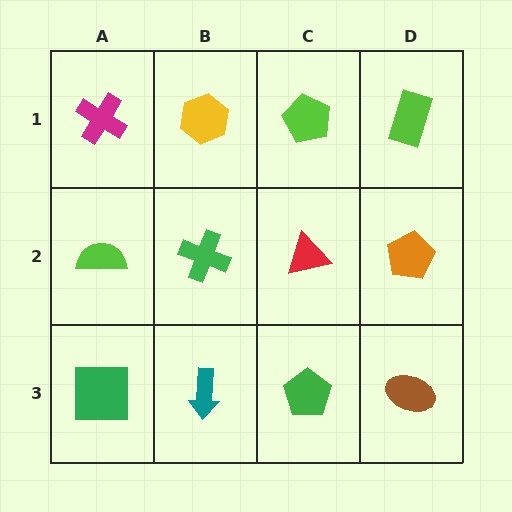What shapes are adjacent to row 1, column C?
A red triangle (row 2, column C), a yellow hexagon (row 1, column B), a lime rectangle (row 1, column D).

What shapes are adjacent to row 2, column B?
A yellow hexagon (row 1, column B), a teal arrow (row 3, column B), a lime semicircle (row 2, column A), a red triangle (row 2, column C).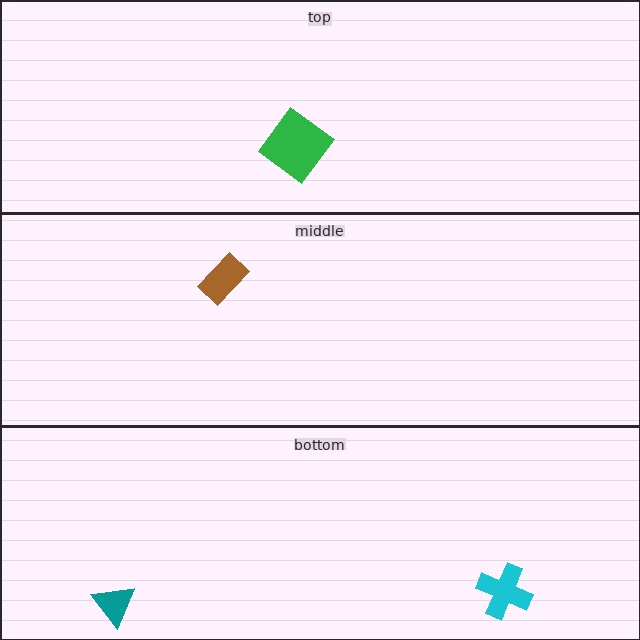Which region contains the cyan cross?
The bottom region.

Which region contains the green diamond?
The top region.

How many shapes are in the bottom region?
2.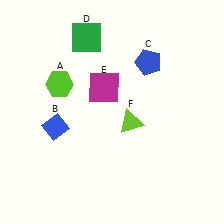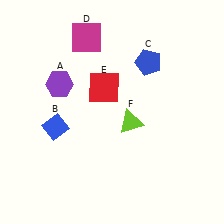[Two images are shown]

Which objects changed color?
A changed from lime to purple. D changed from green to magenta. E changed from magenta to red.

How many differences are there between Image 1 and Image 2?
There are 3 differences between the two images.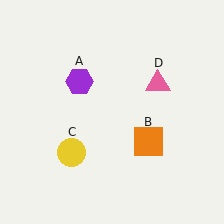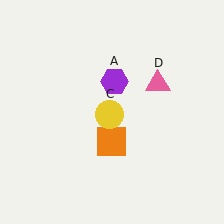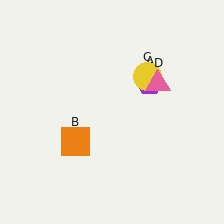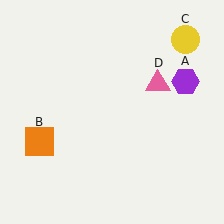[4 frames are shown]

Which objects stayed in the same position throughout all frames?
Pink triangle (object D) remained stationary.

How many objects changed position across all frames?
3 objects changed position: purple hexagon (object A), orange square (object B), yellow circle (object C).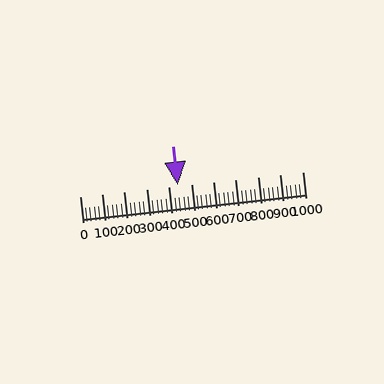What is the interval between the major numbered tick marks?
The major tick marks are spaced 100 units apart.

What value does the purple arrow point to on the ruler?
The purple arrow points to approximately 440.